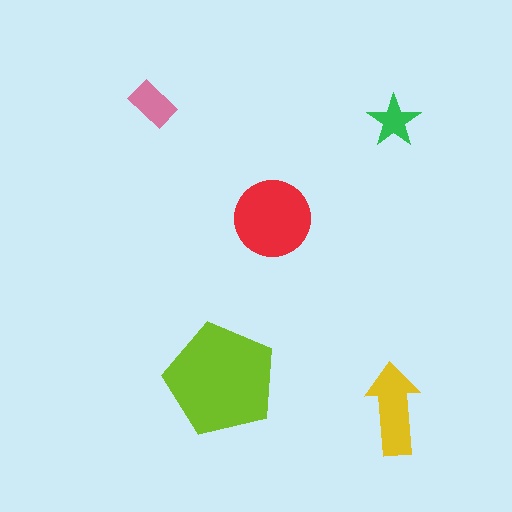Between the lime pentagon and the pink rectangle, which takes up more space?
The lime pentagon.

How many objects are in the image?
There are 5 objects in the image.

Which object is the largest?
The lime pentagon.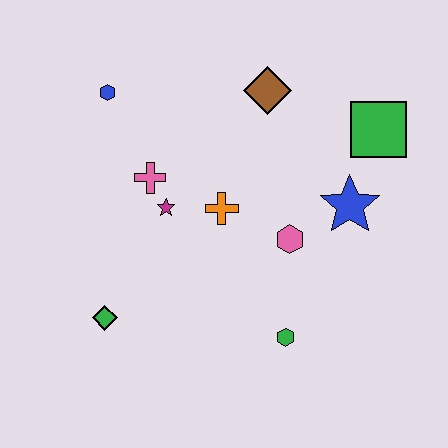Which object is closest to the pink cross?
The magenta star is closest to the pink cross.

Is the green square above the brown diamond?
No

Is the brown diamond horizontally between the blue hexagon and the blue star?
Yes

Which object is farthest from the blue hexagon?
The green hexagon is farthest from the blue hexagon.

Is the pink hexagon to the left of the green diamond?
No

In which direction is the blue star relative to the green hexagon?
The blue star is above the green hexagon.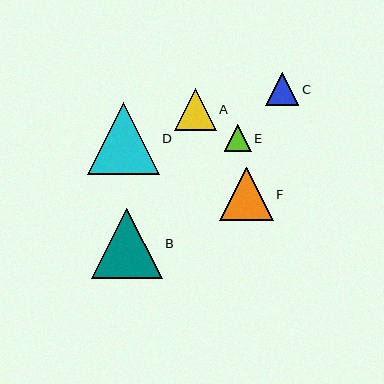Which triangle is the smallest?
Triangle E is the smallest with a size of approximately 27 pixels.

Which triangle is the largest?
Triangle D is the largest with a size of approximately 72 pixels.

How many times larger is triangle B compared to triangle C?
Triangle B is approximately 2.1 times the size of triangle C.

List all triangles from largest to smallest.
From largest to smallest: D, B, F, A, C, E.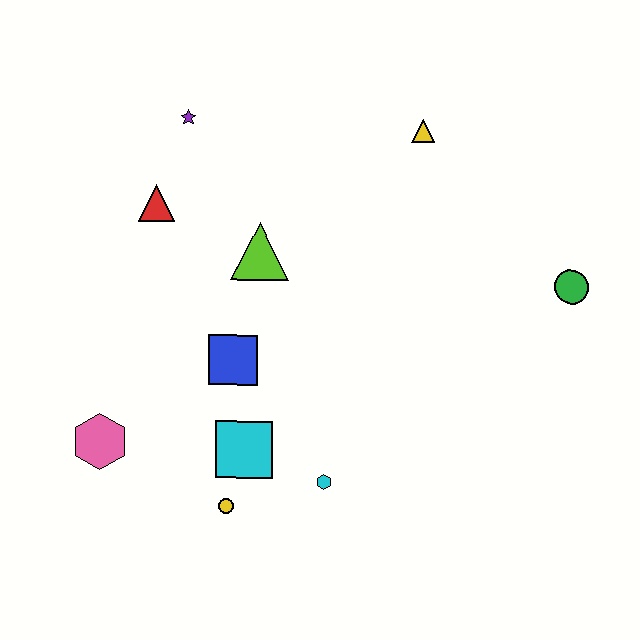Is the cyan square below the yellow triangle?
Yes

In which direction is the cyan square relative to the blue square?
The cyan square is below the blue square.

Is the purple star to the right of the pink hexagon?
Yes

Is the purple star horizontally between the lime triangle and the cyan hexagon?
No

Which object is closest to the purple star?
The red triangle is closest to the purple star.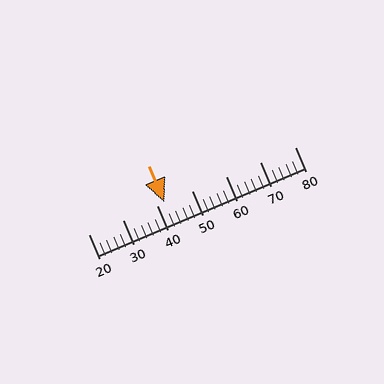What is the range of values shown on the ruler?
The ruler shows values from 20 to 80.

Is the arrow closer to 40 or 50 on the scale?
The arrow is closer to 40.